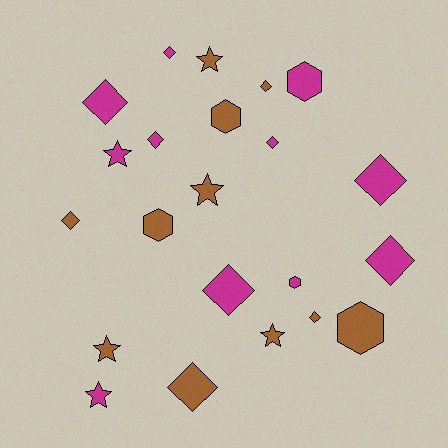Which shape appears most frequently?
Diamond, with 11 objects.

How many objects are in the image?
There are 22 objects.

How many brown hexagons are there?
There are 3 brown hexagons.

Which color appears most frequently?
Magenta, with 11 objects.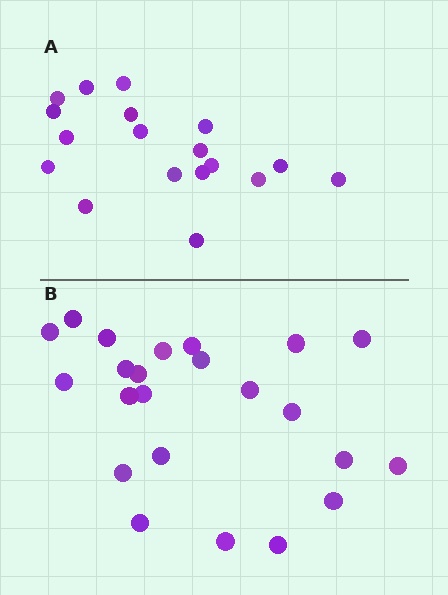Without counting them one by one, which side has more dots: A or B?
Region B (the bottom region) has more dots.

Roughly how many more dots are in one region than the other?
Region B has about 5 more dots than region A.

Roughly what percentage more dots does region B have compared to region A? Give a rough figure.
About 30% more.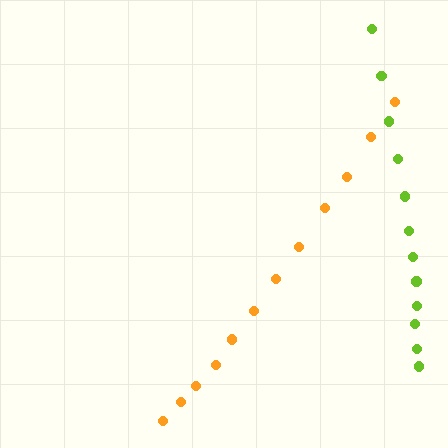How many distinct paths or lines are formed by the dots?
There are 2 distinct paths.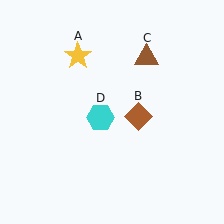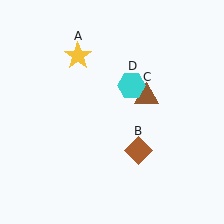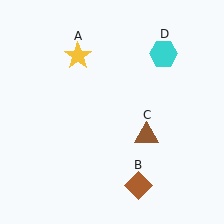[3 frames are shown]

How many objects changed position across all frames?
3 objects changed position: brown diamond (object B), brown triangle (object C), cyan hexagon (object D).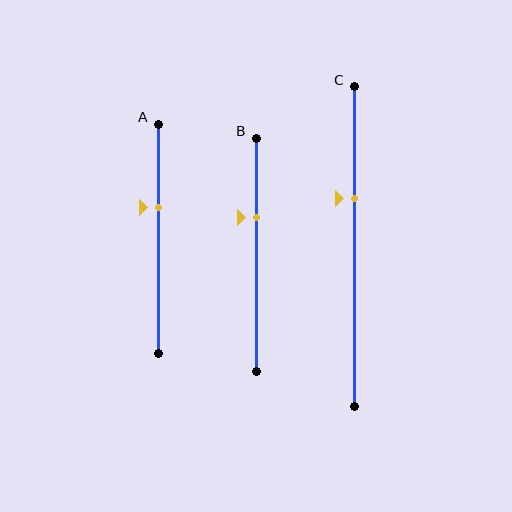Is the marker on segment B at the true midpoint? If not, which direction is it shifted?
No, the marker on segment B is shifted upward by about 16% of the segment length.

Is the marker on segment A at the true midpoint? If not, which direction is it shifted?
No, the marker on segment A is shifted upward by about 14% of the segment length.